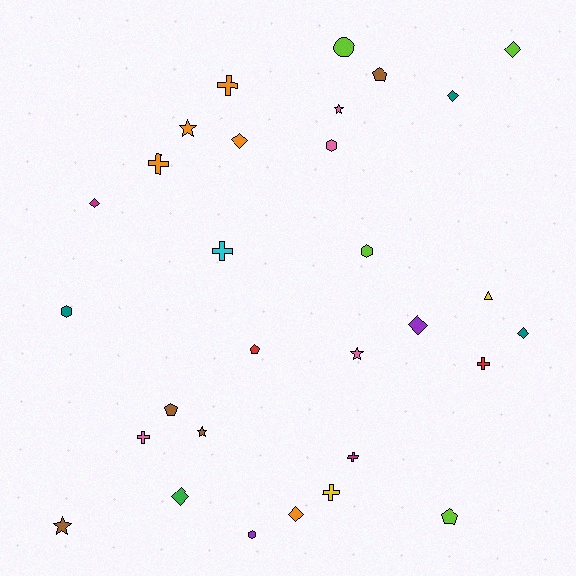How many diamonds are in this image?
There are 8 diamonds.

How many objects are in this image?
There are 30 objects.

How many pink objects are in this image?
There are 4 pink objects.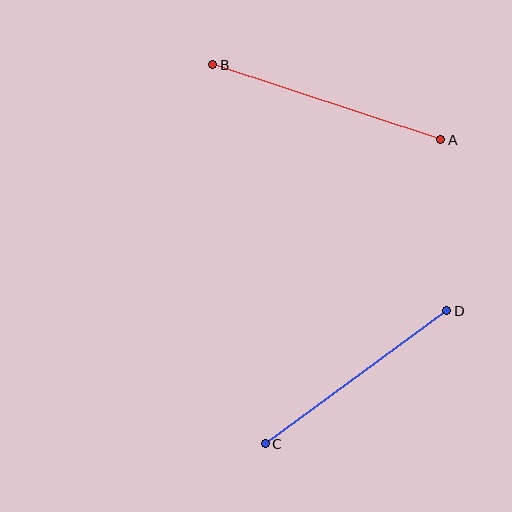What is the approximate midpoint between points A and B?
The midpoint is at approximately (327, 102) pixels.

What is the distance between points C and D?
The distance is approximately 225 pixels.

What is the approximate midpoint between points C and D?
The midpoint is at approximately (356, 377) pixels.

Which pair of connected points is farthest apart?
Points A and B are farthest apart.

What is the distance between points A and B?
The distance is approximately 240 pixels.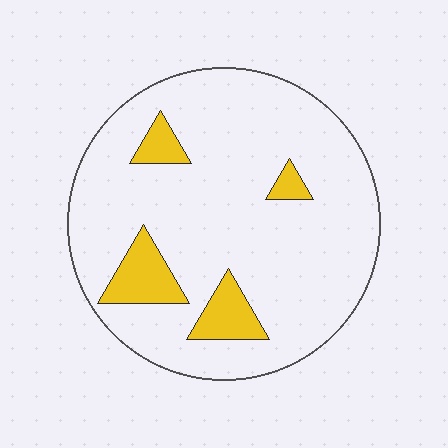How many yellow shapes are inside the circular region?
4.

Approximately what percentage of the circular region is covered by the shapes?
Approximately 10%.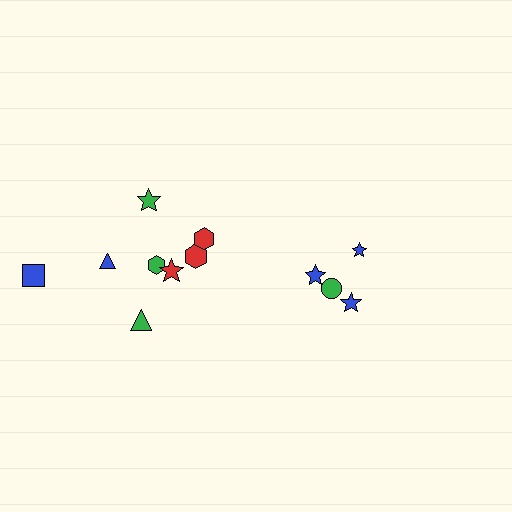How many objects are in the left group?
There are 8 objects.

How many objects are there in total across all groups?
There are 12 objects.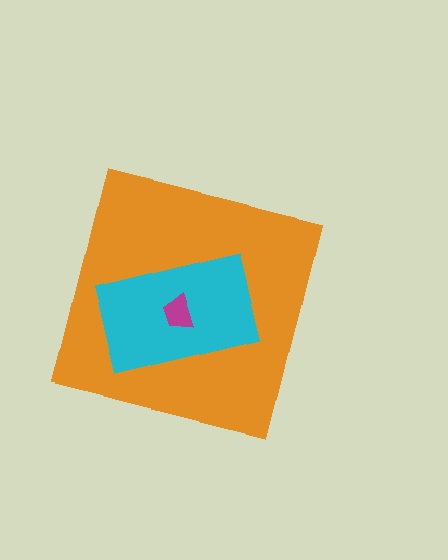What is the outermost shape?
The orange square.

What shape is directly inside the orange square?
The cyan rectangle.